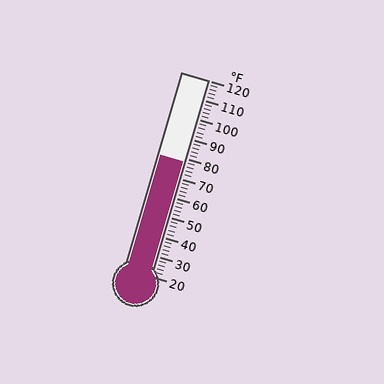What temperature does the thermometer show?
The thermometer shows approximately 78°F.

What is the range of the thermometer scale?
The thermometer scale ranges from 20°F to 120°F.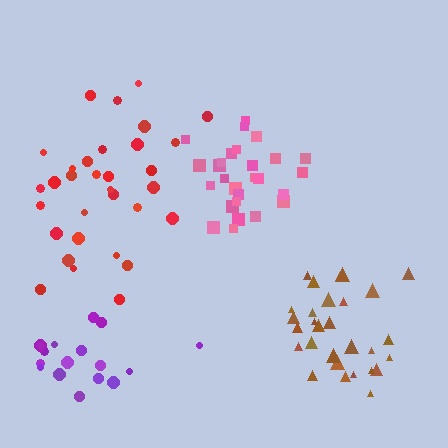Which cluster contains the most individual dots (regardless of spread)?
Red (32).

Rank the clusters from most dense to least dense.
pink, brown, purple, red.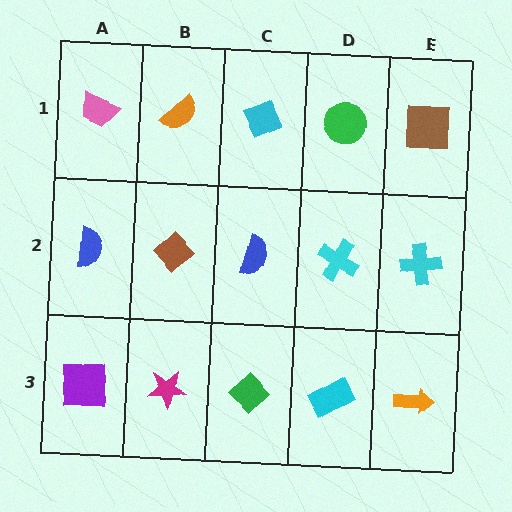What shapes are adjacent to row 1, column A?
A blue semicircle (row 2, column A), an orange semicircle (row 1, column B).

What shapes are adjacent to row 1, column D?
A cyan cross (row 2, column D), a cyan diamond (row 1, column C), a brown square (row 1, column E).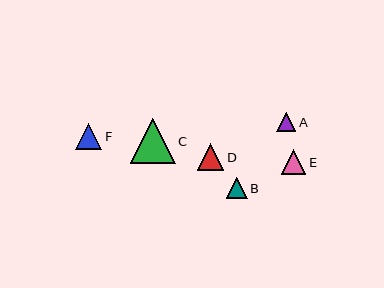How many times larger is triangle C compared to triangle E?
Triangle C is approximately 1.8 times the size of triangle E.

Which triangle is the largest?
Triangle C is the largest with a size of approximately 45 pixels.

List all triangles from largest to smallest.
From largest to smallest: C, D, F, E, B, A.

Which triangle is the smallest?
Triangle A is the smallest with a size of approximately 19 pixels.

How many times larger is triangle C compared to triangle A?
Triangle C is approximately 2.4 times the size of triangle A.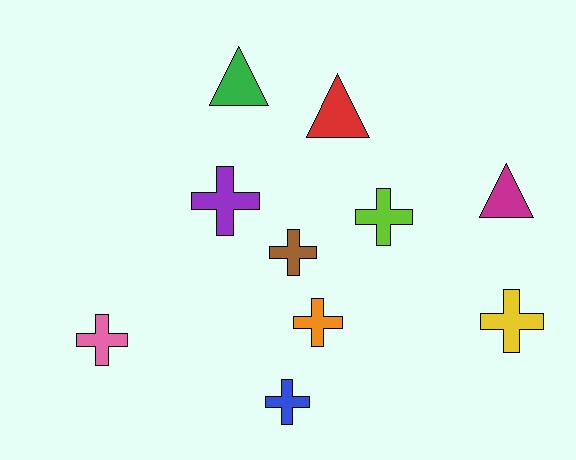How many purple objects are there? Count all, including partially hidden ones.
There is 1 purple object.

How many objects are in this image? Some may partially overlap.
There are 10 objects.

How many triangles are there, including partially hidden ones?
There are 3 triangles.